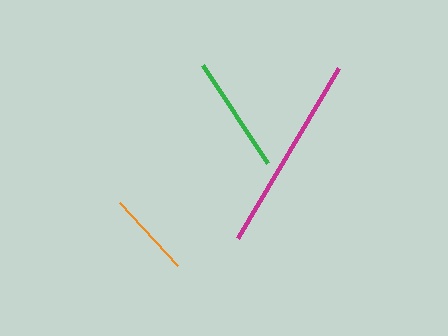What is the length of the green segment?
The green segment is approximately 117 pixels long.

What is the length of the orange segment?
The orange segment is approximately 86 pixels long.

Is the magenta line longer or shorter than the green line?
The magenta line is longer than the green line.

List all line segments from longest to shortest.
From longest to shortest: magenta, green, orange.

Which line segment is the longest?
The magenta line is the longest at approximately 197 pixels.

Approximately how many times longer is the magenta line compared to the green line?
The magenta line is approximately 1.7 times the length of the green line.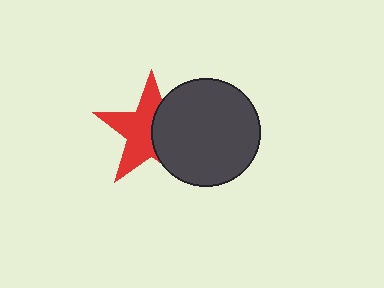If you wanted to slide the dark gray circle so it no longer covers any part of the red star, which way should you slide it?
Slide it right — that is the most direct way to separate the two shapes.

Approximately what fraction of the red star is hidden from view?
Roughly 43% of the red star is hidden behind the dark gray circle.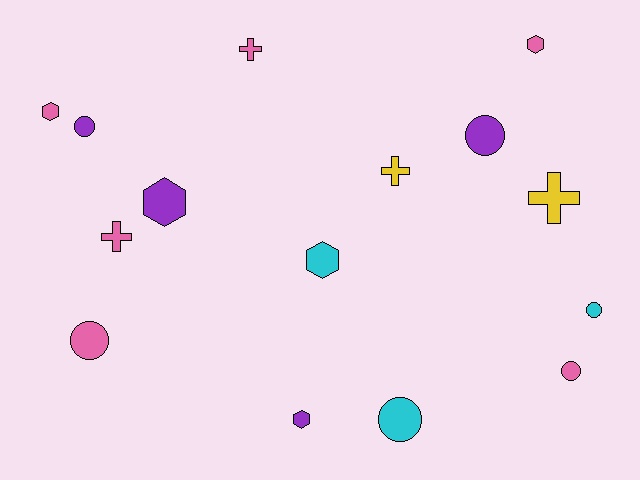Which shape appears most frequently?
Circle, with 6 objects.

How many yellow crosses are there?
There are 2 yellow crosses.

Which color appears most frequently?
Pink, with 6 objects.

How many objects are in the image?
There are 15 objects.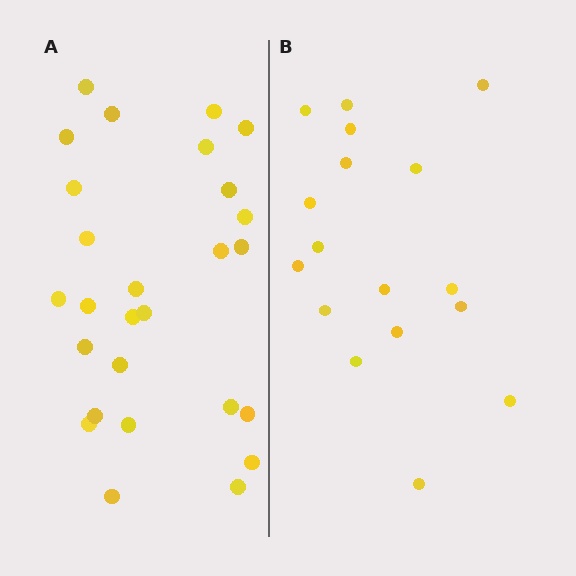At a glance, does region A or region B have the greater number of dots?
Region A (the left region) has more dots.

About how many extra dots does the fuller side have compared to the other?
Region A has roughly 10 or so more dots than region B.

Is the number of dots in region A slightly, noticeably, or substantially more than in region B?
Region A has substantially more. The ratio is roughly 1.6 to 1.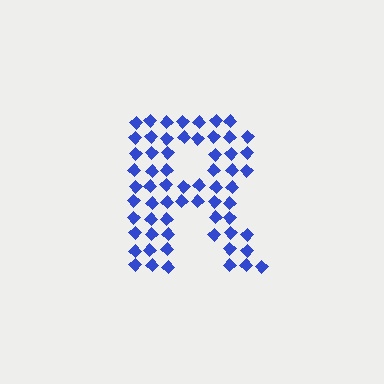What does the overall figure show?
The overall figure shows the letter R.